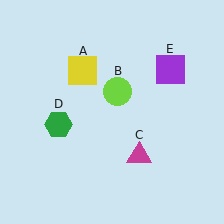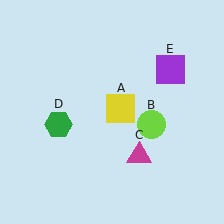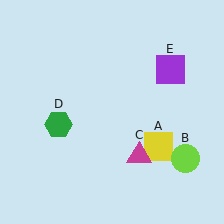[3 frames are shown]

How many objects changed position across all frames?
2 objects changed position: yellow square (object A), lime circle (object B).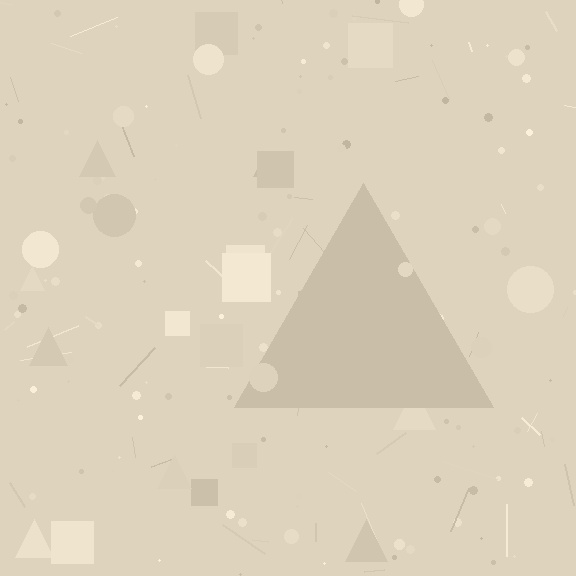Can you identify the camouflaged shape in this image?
The camouflaged shape is a triangle.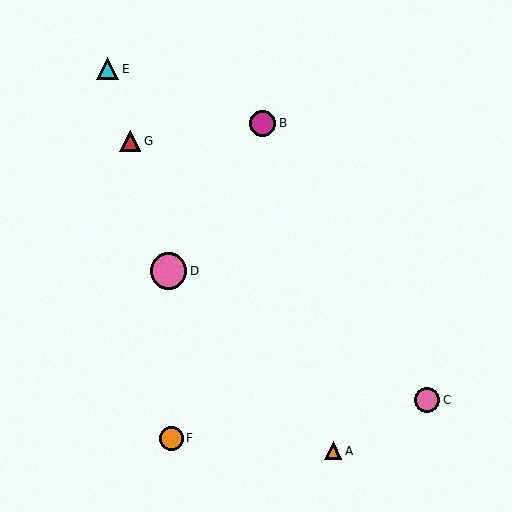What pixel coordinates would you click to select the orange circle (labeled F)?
Click at (171, 439) to select the orange circle F.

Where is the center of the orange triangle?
The center of the orange triangle is at (333, 451).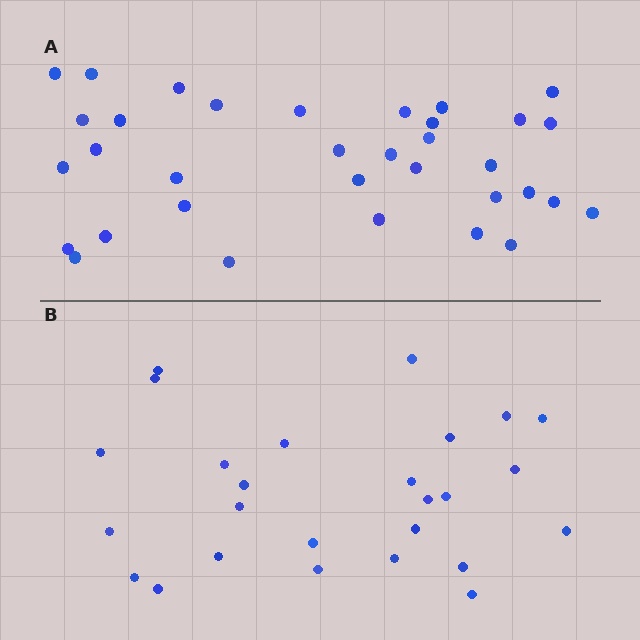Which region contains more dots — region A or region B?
Region A (the top region) has more dots.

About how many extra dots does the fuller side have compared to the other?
Region A has roughly 8 or so more dots than region B.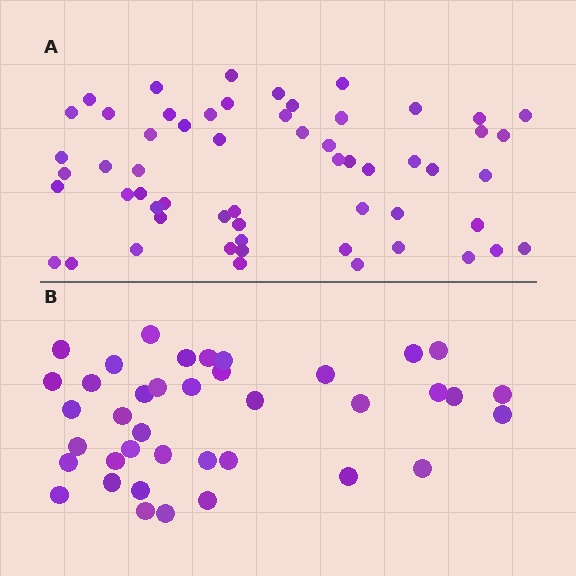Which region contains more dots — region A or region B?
Region A (the top region) has more dots.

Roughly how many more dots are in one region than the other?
Region A has approximately 20 more dots than region B.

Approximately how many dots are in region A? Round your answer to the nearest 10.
About 60 dots. (The exact count is 58, which rounds to 60.)